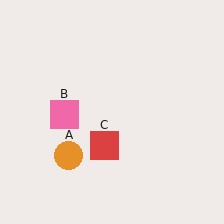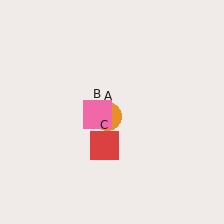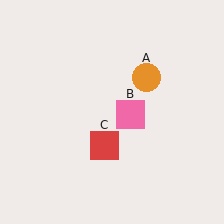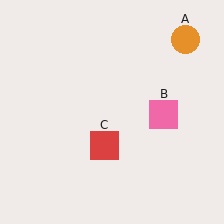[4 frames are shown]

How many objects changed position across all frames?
2 objects changed position: orange circle (object A), pink square (object B).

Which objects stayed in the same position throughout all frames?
Red square (object C) remained stationary.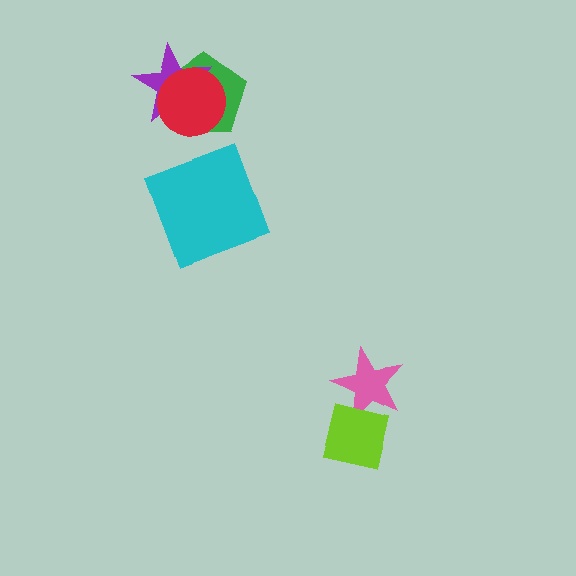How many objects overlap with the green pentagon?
2 objects overlap with the green pentagon.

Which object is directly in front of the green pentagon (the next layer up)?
The purple star is directly in front of the green pentagon.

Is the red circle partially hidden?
No, no other shape covers it.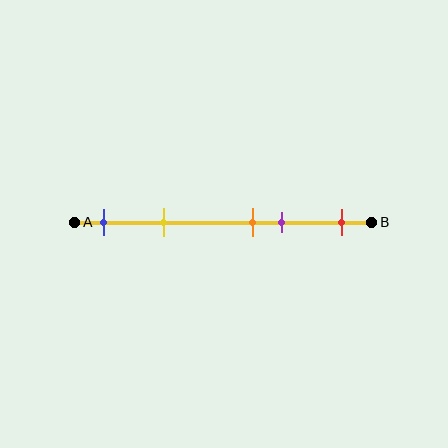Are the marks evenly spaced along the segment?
No, the marks are not evenly spaced.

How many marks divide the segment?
There are 5 marks dividing the segment.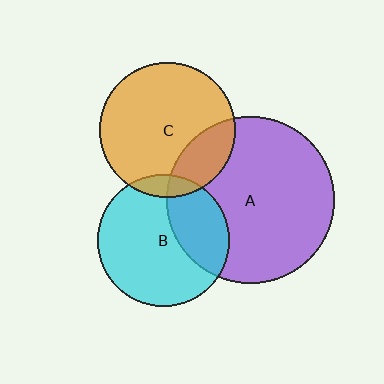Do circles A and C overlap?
Yes.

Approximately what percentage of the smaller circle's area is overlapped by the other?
Approximately 20%.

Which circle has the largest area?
Circle A (purple).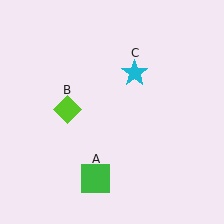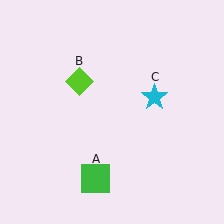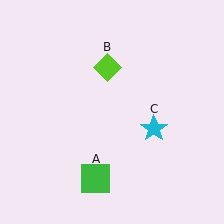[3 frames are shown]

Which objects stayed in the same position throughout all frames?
Green square (object A) remained stationary.